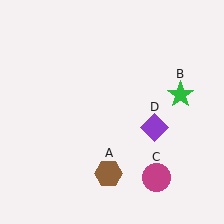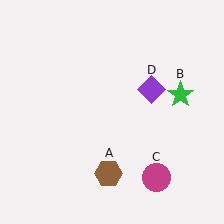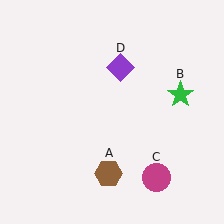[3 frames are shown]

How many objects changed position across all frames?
1 object changed position: purple diamond (object D).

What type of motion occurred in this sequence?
The purple diamond (object D) rotated counterclockwise around the center of the scene.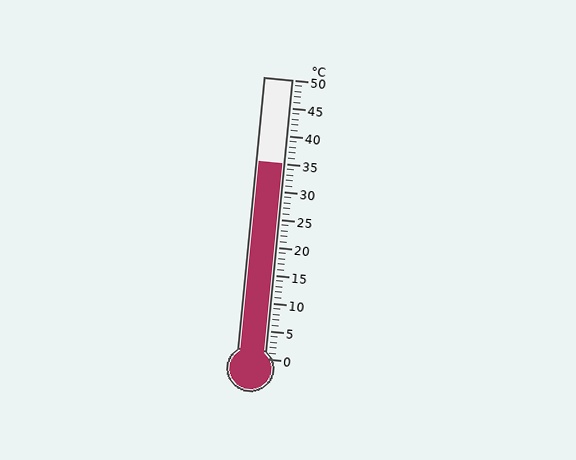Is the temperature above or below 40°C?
The temperature is below 40°C.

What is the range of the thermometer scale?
The thermometer scale ranges from 0°C to 50°C.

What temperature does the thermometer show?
The thermometer shows approximately 35°C.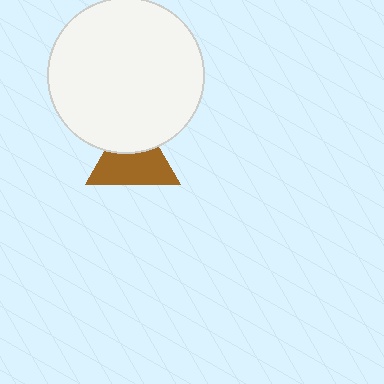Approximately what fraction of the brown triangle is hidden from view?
Roughly 36% of the brown triangle is hidden behind the white circle.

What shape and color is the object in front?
The object in front is a white circle.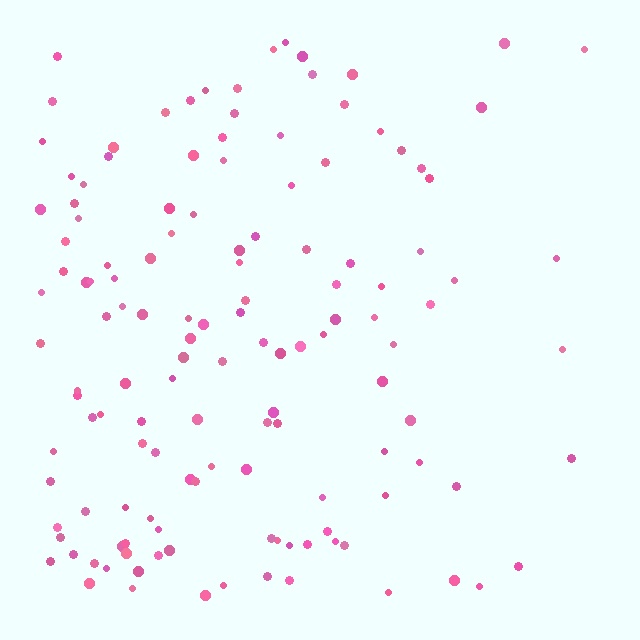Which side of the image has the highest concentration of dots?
The left.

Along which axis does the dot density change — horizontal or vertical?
Horizontal.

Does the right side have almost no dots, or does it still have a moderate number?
Still a moderate number, just noticeably fewer than the left.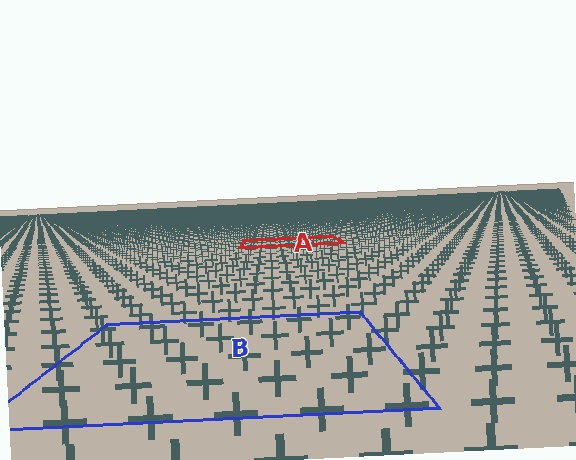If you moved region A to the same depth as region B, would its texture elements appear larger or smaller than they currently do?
They would appear larger. At a closer depth, the same texture elements are projected at a bigger on-screen size.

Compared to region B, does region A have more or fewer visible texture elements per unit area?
Region A has more texture elements per unit area — they are packed more densely because it is farther away.